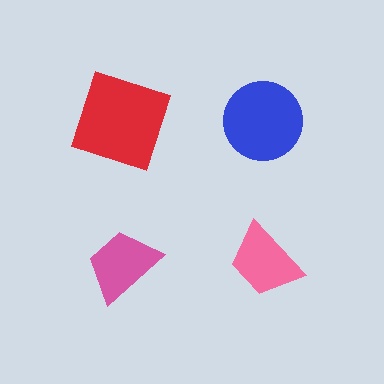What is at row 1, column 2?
A blue circle.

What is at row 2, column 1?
A pink trapezoid.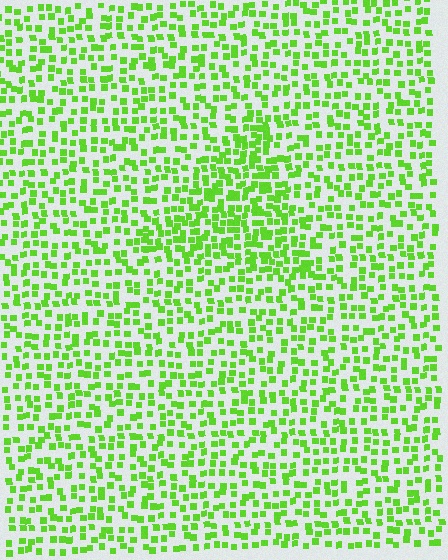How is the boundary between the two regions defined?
The boundary is defined by a change in element density (approximately 1.7x ratio). All elements are the same color, size, and shape.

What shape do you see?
I see a triangle.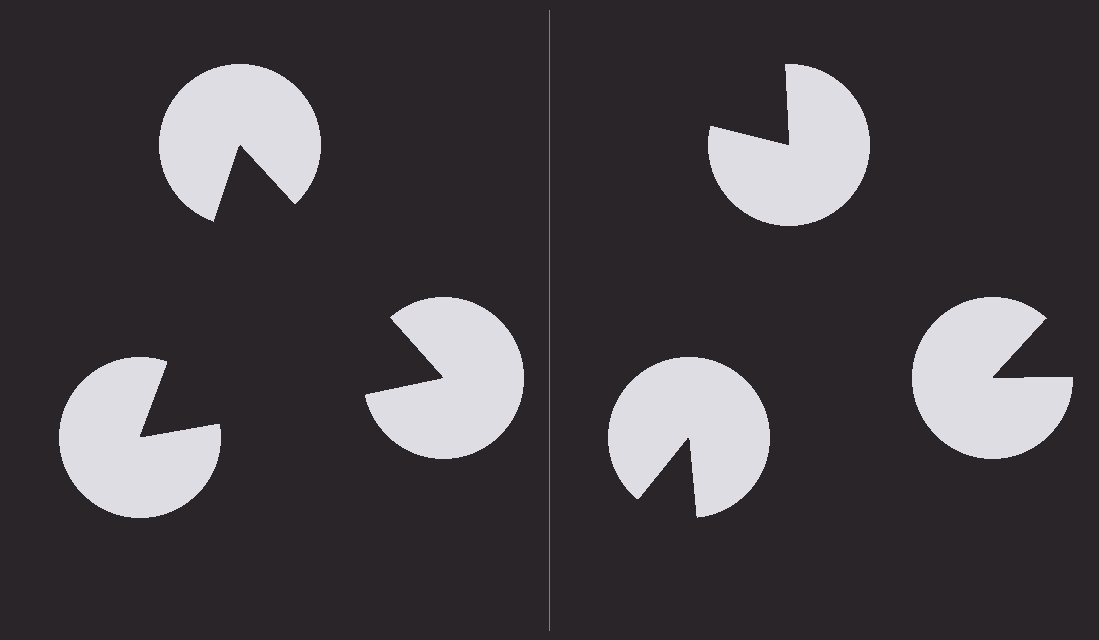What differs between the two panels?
The pac-man discs are positioned identically on both sides; only the wedge orientations differ. On the left they align to a triangle; on the right they are misaligned.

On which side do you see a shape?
An illusory triangle appears on the left side. On the right side the wedge cuts are rotated, so no coherent shape forms.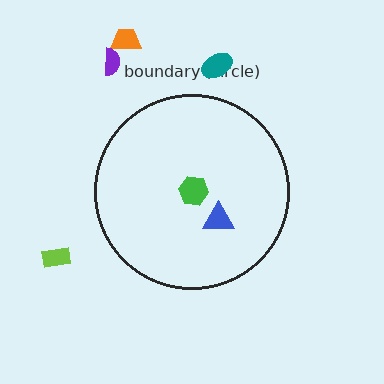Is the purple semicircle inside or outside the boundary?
Outside.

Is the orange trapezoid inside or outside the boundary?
Outside.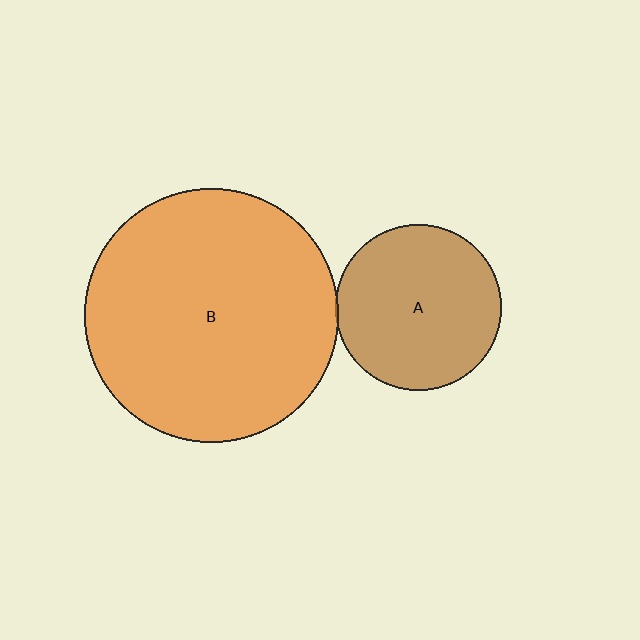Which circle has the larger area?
Circle B (orange).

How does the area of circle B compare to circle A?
Approximately 2.3 times.